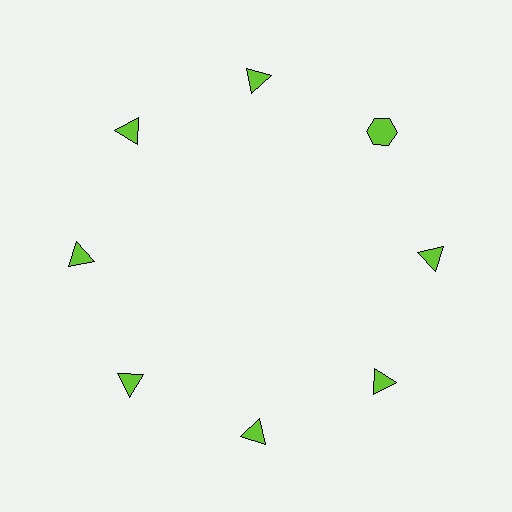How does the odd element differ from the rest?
It has a different shape: hexagon instead of triangle.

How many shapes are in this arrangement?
There are 8 shapes arranged in a ring pattern.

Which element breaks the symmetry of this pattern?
The lime hexagon at roughly the 2 o'clock position breaks the symmetry. All other shapes are lime triangles.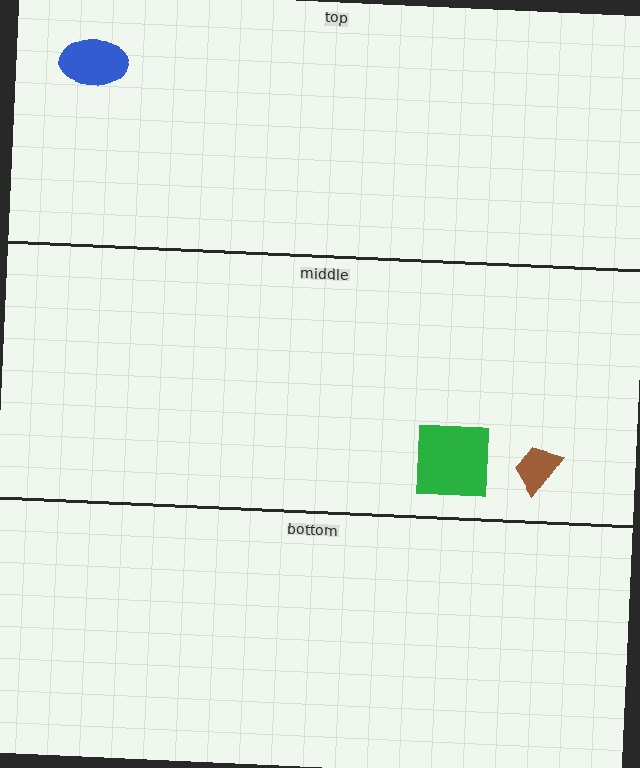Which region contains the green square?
The middle region.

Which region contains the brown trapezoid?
The middle region.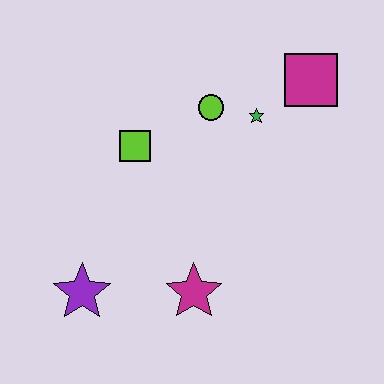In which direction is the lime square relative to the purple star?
The lime square is above the purple star.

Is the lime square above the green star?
No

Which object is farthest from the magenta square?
The purple star is farthest from the magenta square.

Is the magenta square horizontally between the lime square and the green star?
No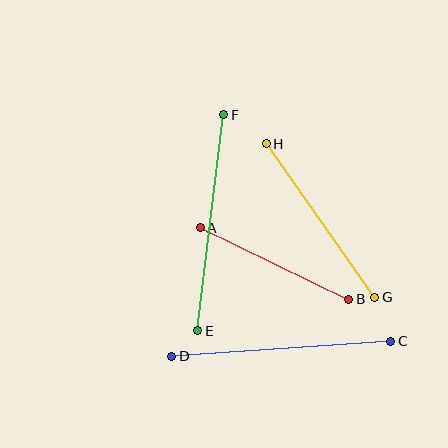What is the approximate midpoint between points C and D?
The midpoint is at approximately (281, 349) pixels.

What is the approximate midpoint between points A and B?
The midpoint is at approximately (275, 263) pixels.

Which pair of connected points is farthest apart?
Points C and D are farthest apart.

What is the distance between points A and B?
The distance is approximately 165 pixels.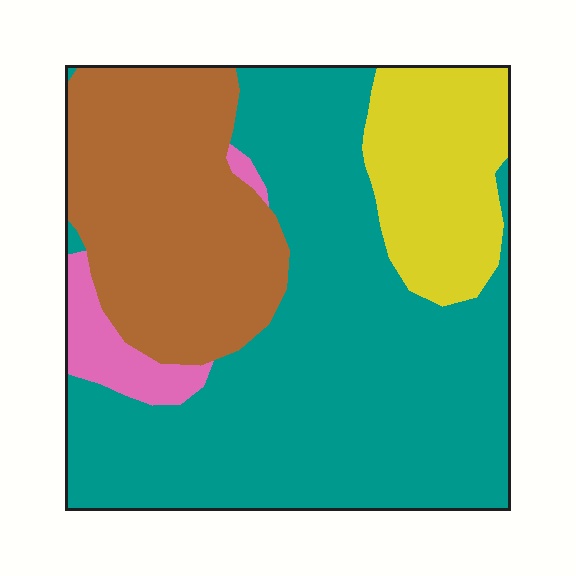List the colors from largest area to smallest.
From largest to smallest: teal, brown, yellow, pink.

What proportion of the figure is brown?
Brown covers around 25% of the figure.